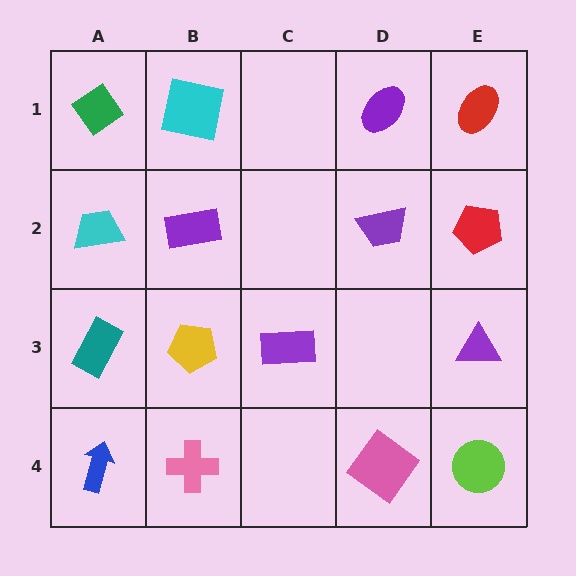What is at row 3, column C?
A purple rectangle.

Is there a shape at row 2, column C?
No, that cell is empty.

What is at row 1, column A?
A green diamond.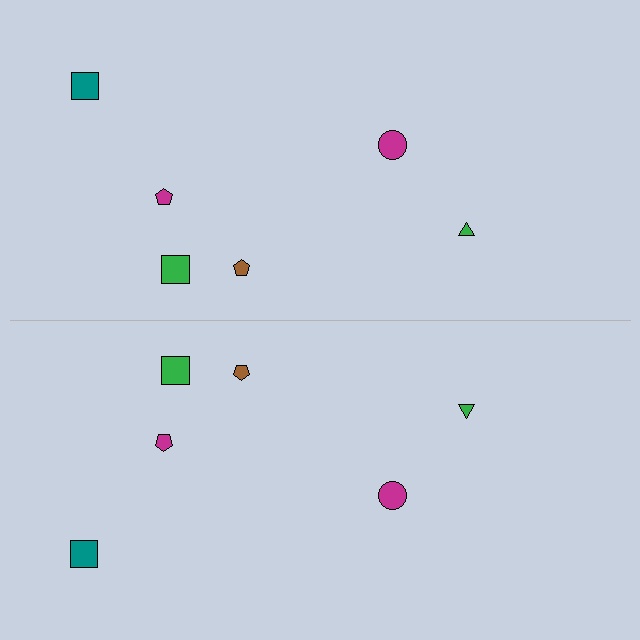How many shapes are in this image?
There are 12 shapes in this image.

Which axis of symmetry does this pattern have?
The pattern has a horizontal axis of symmetry running through the center of the image.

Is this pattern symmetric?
Yes, this pattern has bilateral (reflection) symmetry.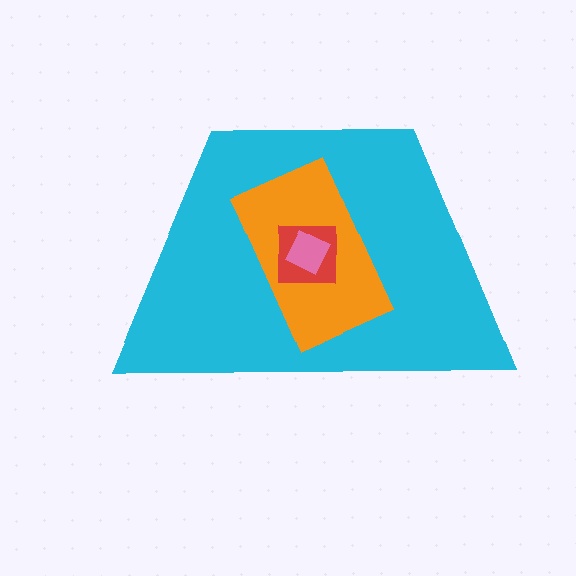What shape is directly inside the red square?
The pink square.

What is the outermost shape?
The cyan trapezoid.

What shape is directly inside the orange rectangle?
The red square.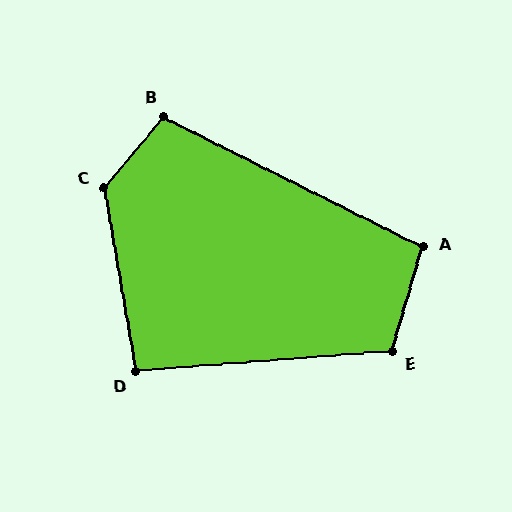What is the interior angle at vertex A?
Approximately 101 degrees (obtuse).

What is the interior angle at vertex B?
Approximately 104 degrees (obtuse).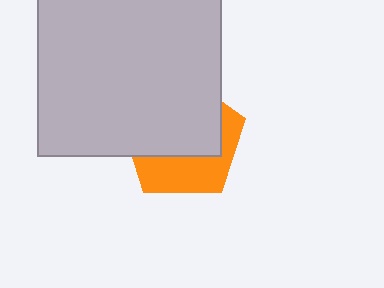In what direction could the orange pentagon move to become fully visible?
The orange pentagon could move down. That would shift it out from behind the light gray square entirely.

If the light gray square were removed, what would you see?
You would see the complete orange pentagon.